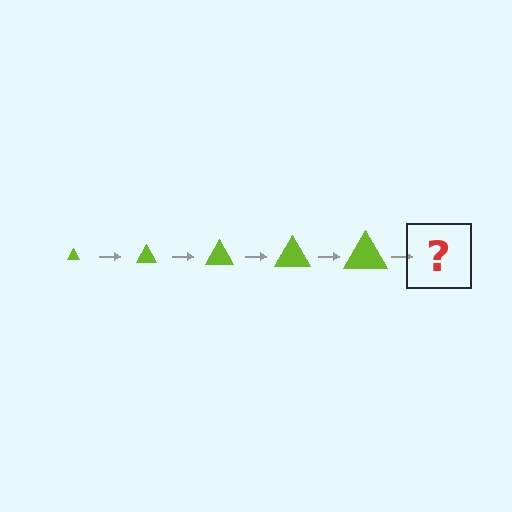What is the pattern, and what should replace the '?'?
The pattern is that the triangle gets progressively larger each step. The '?' should be a lime triangle, larger than the previous one.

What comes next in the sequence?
The next element should be a lime triangle, larger than the previous one.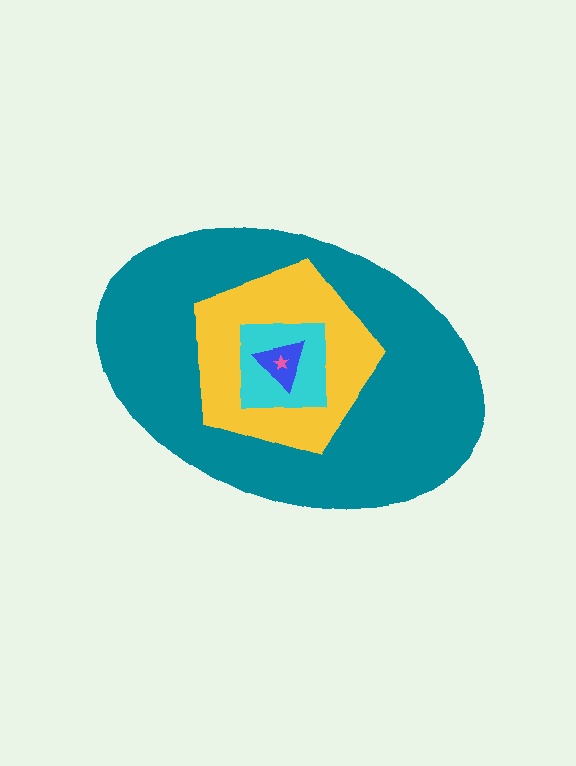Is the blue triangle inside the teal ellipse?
Yes.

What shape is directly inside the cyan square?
The blue triangle.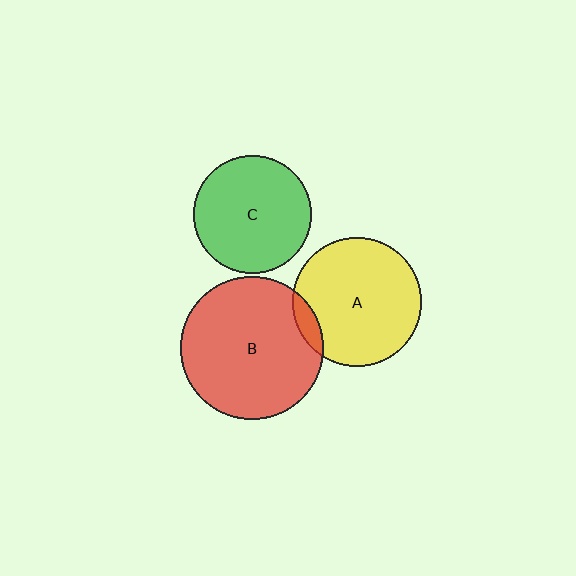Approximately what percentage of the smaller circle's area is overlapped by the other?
Approximately 10%.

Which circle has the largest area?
Circle B (red).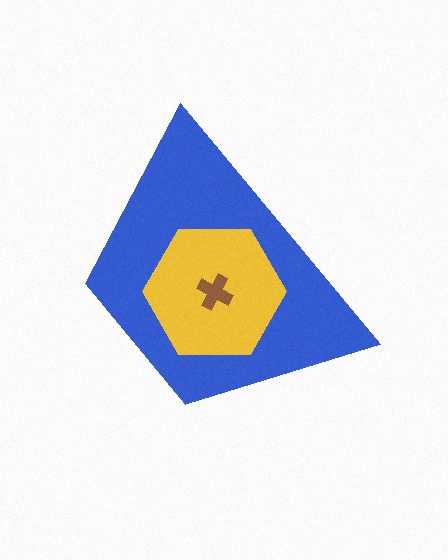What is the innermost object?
The brown cross.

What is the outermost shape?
The blue trapezoid.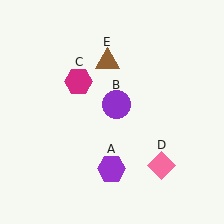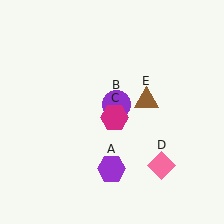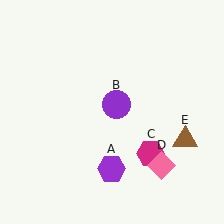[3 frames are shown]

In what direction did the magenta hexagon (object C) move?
The magenta hexagon (object C) moved down and to the right.